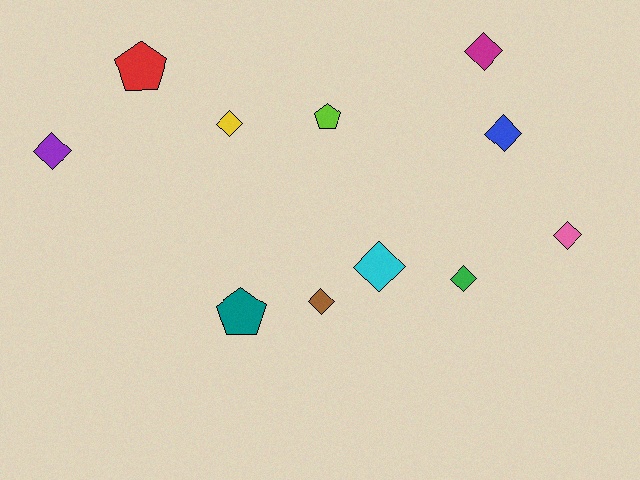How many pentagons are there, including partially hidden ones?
There are 3 pentagons.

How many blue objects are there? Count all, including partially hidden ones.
There is 1 blue object.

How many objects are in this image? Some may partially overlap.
There are 11 objects.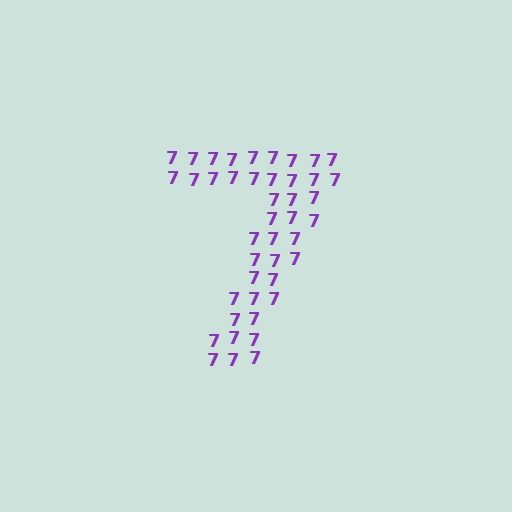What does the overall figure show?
The overall figure shows the digit 7.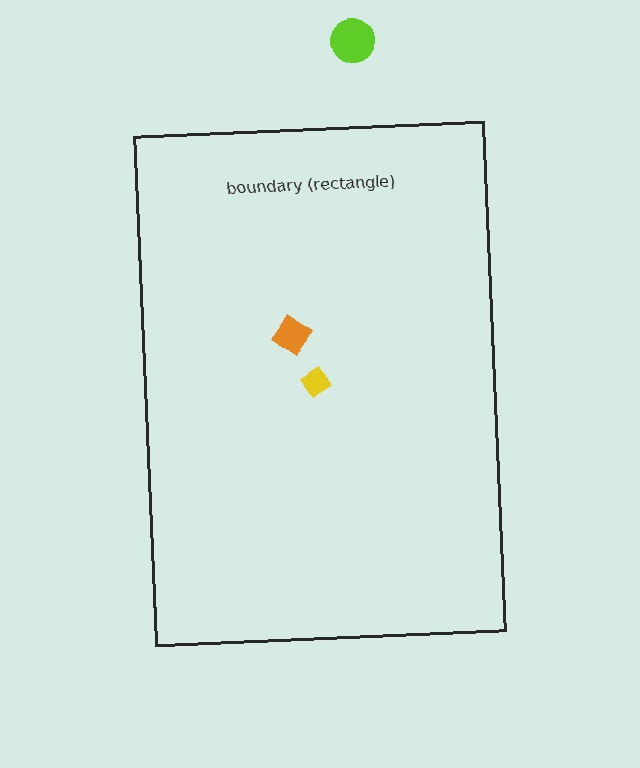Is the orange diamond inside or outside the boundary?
Inside.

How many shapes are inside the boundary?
2 inside, 1 outside.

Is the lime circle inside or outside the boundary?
Outside.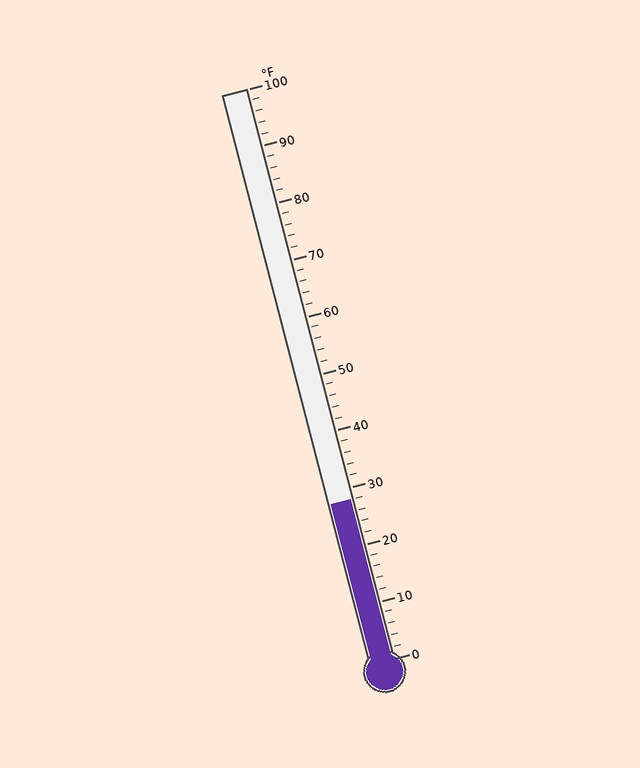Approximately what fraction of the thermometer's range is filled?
The thermometer is filled to approximately 30% of its range.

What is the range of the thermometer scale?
The thermometer scale ranges from 0°F to 100°F.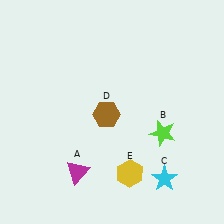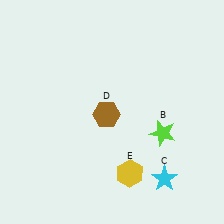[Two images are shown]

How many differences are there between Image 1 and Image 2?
There is 1 difference between the two images.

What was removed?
The magenta triangle (A) was removed in Image 2.